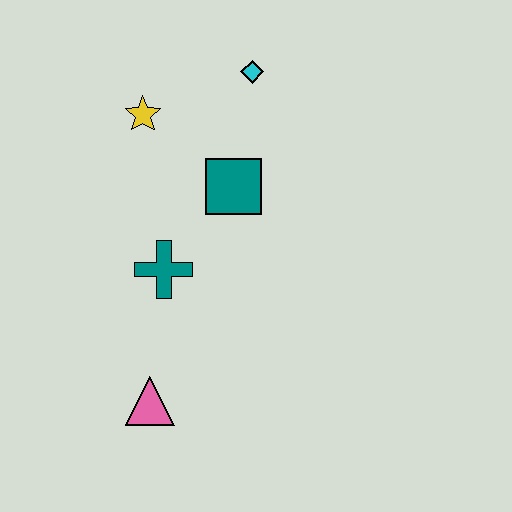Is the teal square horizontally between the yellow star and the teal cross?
No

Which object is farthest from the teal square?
The pink triangle is farthest from the teal square.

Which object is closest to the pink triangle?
The teal cross is closest to the pink triangle.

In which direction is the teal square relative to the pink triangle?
The teal square is above the pink triangle.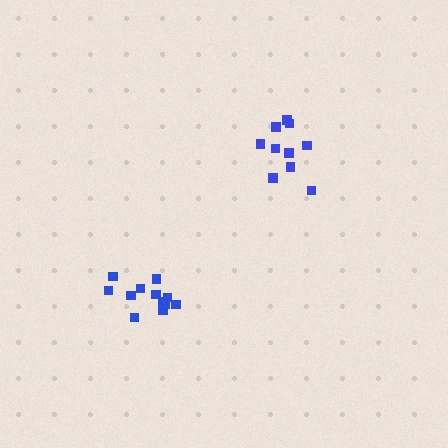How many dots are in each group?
Group 1: 10 dots, Group 2: 12 dots (22 total).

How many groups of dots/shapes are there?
There are 2 groups.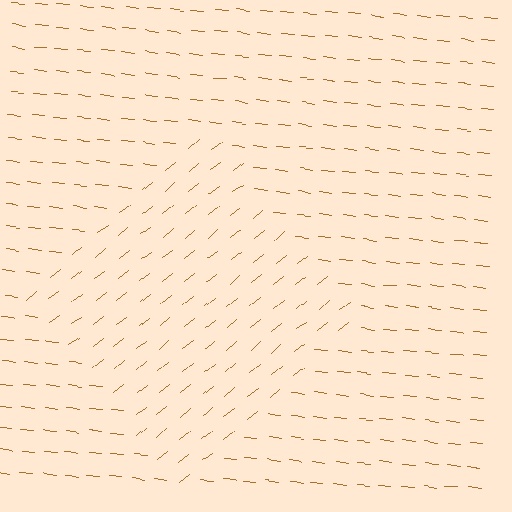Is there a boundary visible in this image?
Yes, there is a texture boundary formed by a change in line orientation.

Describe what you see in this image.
The image is filled with small brown line segments. A diamond region in the image has lines oriented differently from the surrounding lines, creating a visible texture boundary.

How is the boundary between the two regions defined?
The boundary is defined purely by a change in line orientation (approximately 45 degrees difference). All lines are the same color and thickness.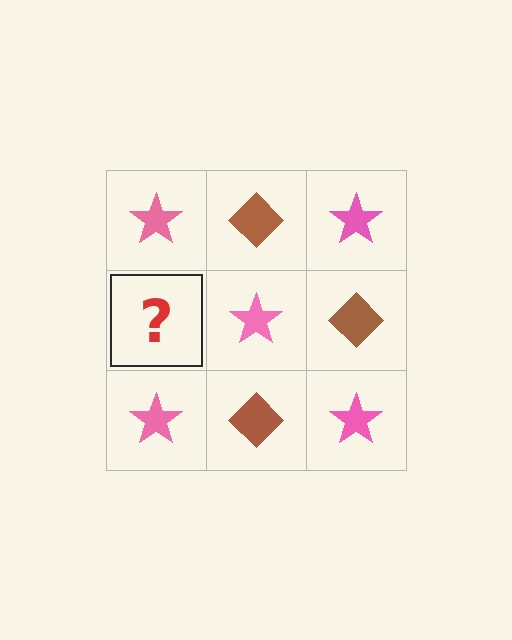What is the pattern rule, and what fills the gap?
The rule is that it alternates pink star and brown diamond in a checkerboard pattern. The gap should be filled with a brown diamond.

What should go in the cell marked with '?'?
The missing cell should contain a brown diamond.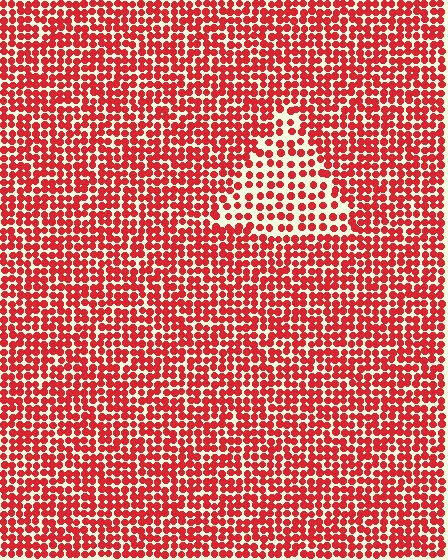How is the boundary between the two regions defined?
The boundary is defined by a change in element density (approximately 1.7x ratio). All elements are the same color, size, and shape.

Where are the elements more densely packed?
The elements are more densely packed outside the triangle boundary.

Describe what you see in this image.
The image contains small red elements arranged at two different densities. A triangle-shaped region is visible where the elements are less densely packed than the surrounding area.